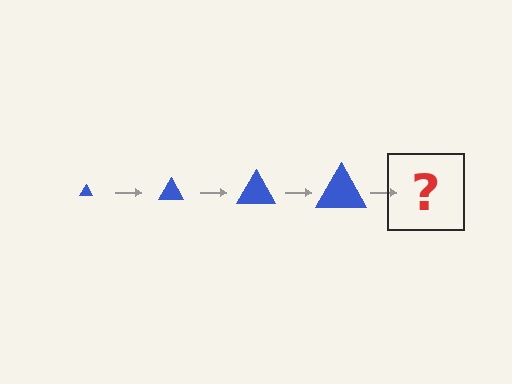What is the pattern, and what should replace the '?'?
The pattern is that the triangle gets progressively larger each step. The '?' should be a blue triangle, larger than the previous one.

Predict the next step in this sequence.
The next step is a blue triangle, larger than the previous one.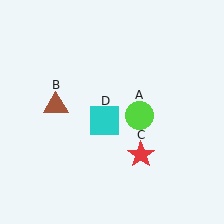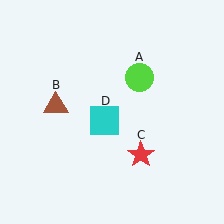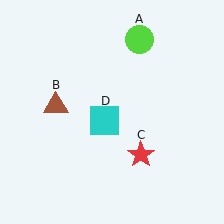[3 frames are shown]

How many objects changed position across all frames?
1 object changed position: lime circle (object A).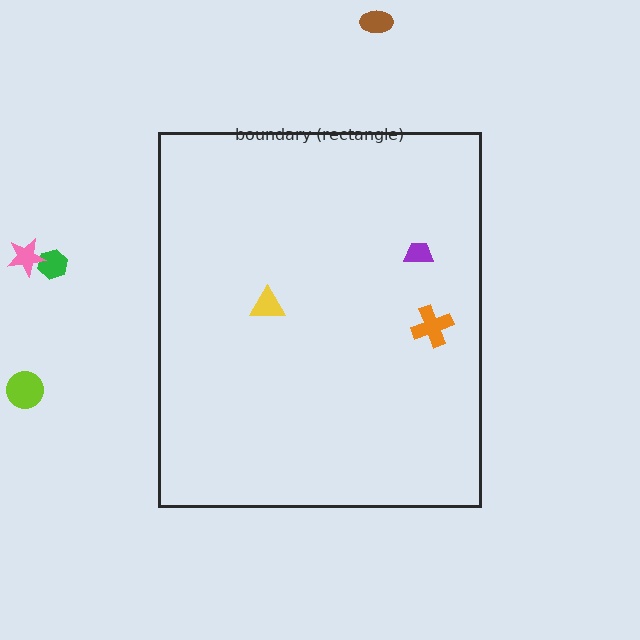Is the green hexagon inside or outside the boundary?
Outside.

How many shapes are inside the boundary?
3 inside, 4 outside.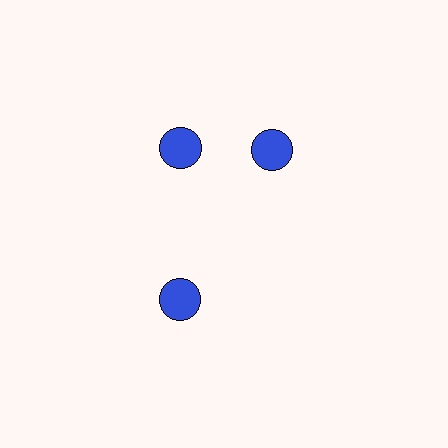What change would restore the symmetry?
The symmetry would be restored by rotating it back into even spacing with its neighbors so that all 3 circles sit at equal angles and equal distance from the center.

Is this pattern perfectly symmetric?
No. The 3 blue circles are arranged in a ring, but one element near the 3 o'clock position is rotated out of alignment along the ring, breaking the 3-fold rotational symmetry.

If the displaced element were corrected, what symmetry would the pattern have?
It would have 3-fold rotational symmetry — the pattern would map onto itself every 120 degrees.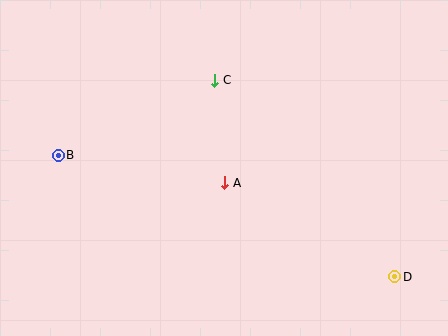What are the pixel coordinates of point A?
Point A is at (225, 183).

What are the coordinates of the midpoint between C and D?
The midpoint between C and D is at (305, 179).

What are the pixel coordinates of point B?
Point B is at (58, 155).